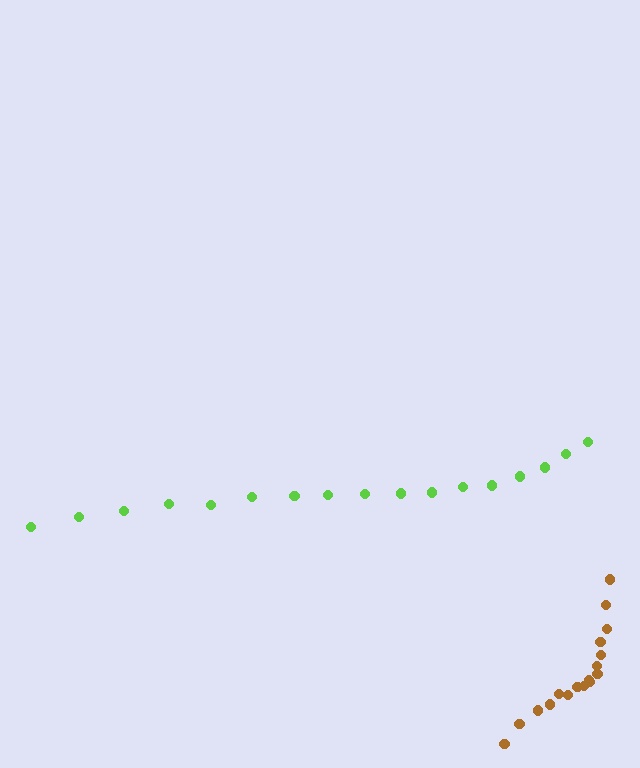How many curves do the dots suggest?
There are 2 distinct paths.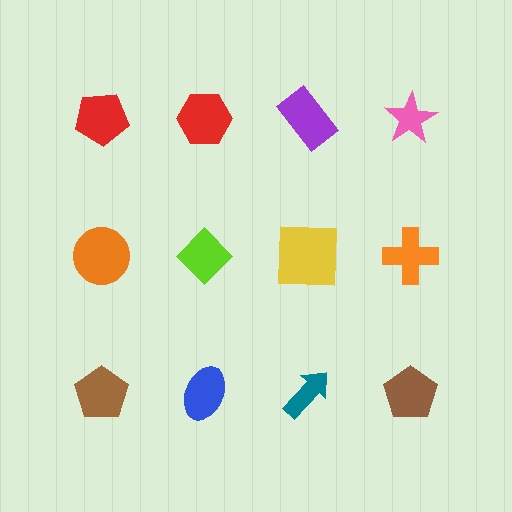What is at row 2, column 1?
An orange circle.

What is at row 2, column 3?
A yellow square.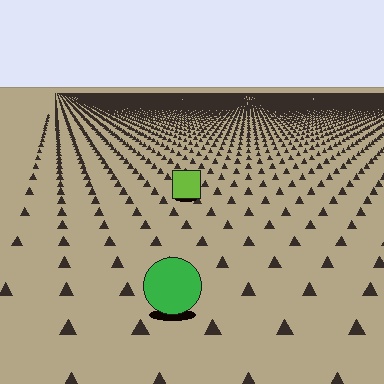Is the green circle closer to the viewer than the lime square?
Yes. The green circle is closer — you can tell from the texture gradient: the ground texture is coarser near it.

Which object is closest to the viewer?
The green circle is closest. The texture marks near it are larger and more spread out.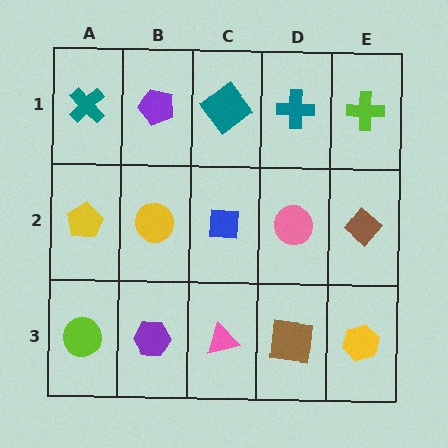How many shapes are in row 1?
5 shapes.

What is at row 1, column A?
A teal cross.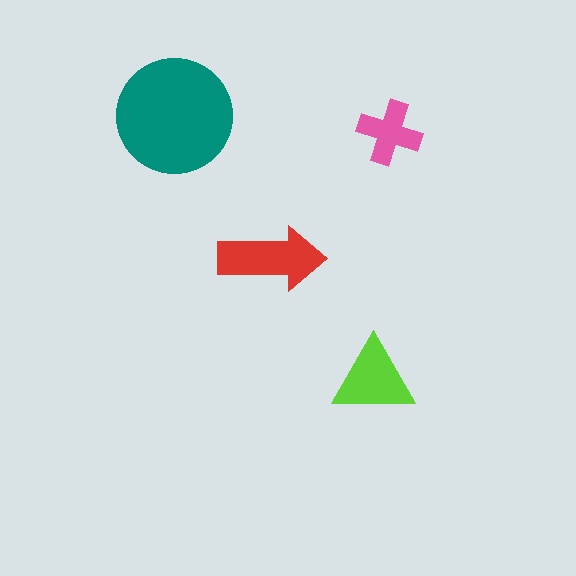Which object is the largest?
The teal circle.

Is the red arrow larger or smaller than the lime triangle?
Larger.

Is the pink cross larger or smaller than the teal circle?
Smaller.